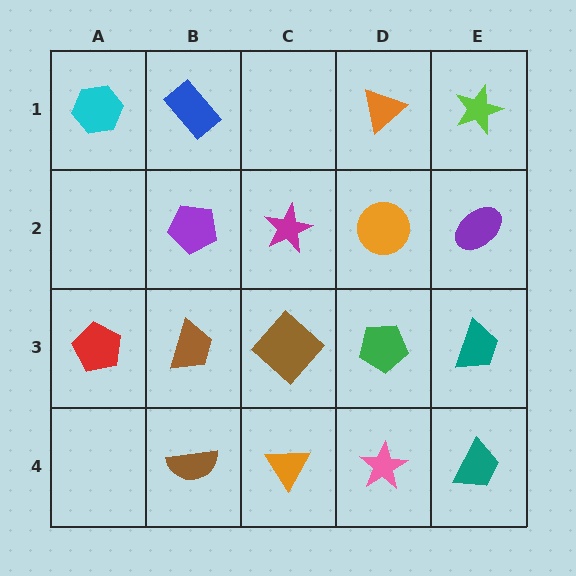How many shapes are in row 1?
4 shapes.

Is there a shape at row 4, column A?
No, that cell is empty.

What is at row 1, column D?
An orange triangle.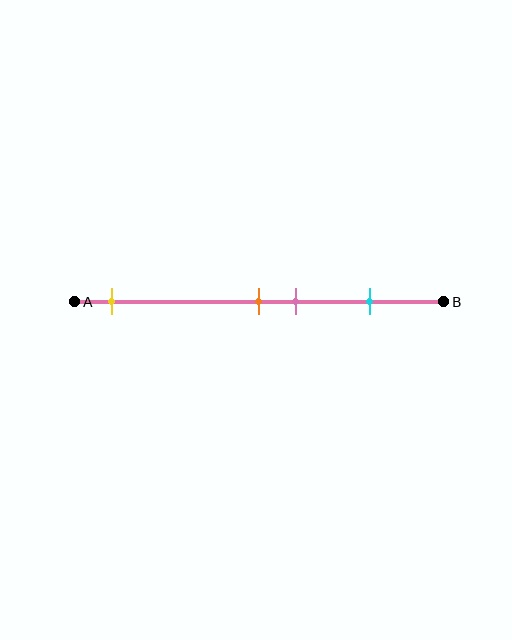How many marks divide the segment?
There are 4 marks dividing the segment.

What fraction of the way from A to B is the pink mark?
The pink mark is approximately 60% (0.6) of the way from A to B.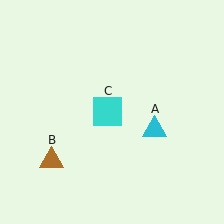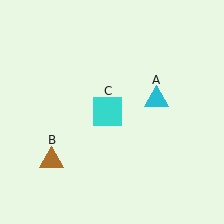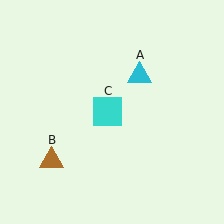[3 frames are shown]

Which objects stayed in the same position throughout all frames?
Brown triangle (object B) and cyan square (object C) remained stationary.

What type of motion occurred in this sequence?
The cyan triangle (object A) rotated counterclockwise around the center of the scene.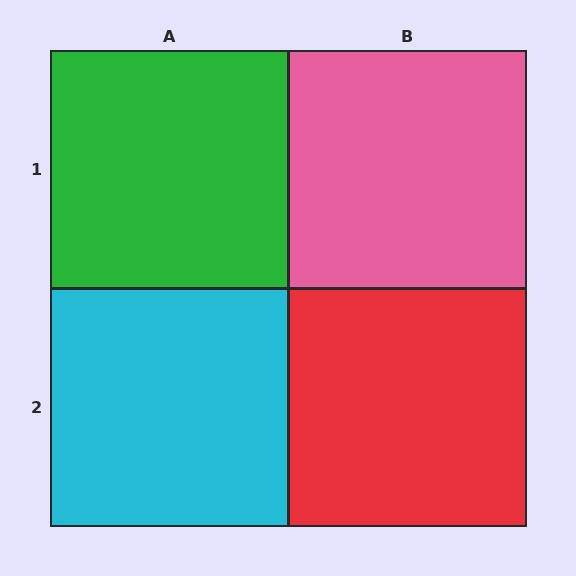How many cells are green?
1 cell is green.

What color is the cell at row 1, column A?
Green.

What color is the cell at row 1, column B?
Pink.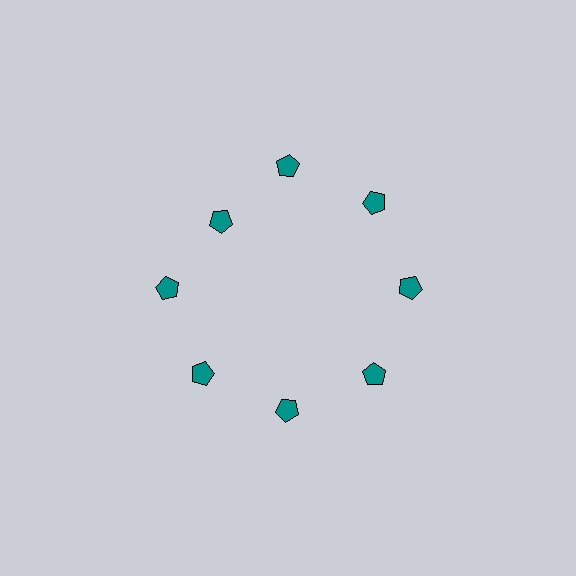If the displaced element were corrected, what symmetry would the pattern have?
It would have 8-fold rotational symmetry — the pattern would map onto itself every 45 degrees.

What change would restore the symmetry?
The symmetry would be restored by moving it outward, back onto the ring so that all 8 pentagons sit at equal angles and equal distance from the center.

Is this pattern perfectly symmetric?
No. The 8 teal pentagons are arranged in a ring, but one element near the 10 o'clock position is pulled inward toward the center, breaking the 8-fold rotational symmetry.